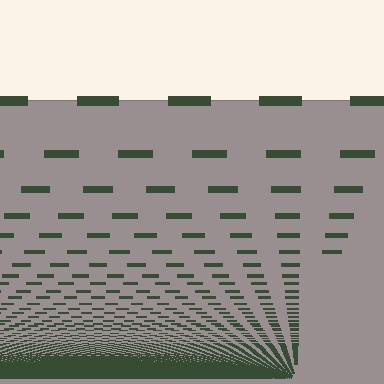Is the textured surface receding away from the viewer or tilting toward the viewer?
The surface appears to tilt toward the viewer. Texture elements get larger and sparser toward the top.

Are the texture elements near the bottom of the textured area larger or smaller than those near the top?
Smaller. The gradient is inverted — elements near the bottom are smaller and denser.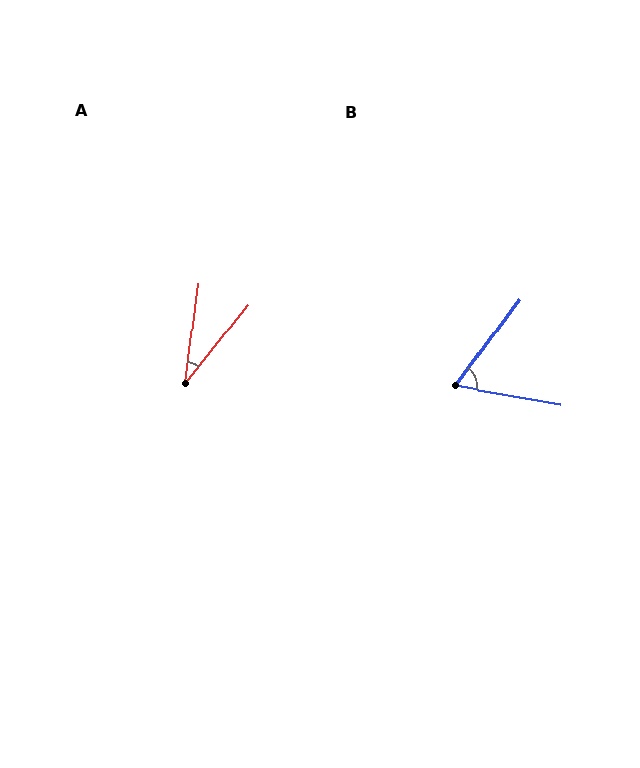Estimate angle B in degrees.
Approximately 64 degrees.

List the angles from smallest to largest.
A (32°), B (64°).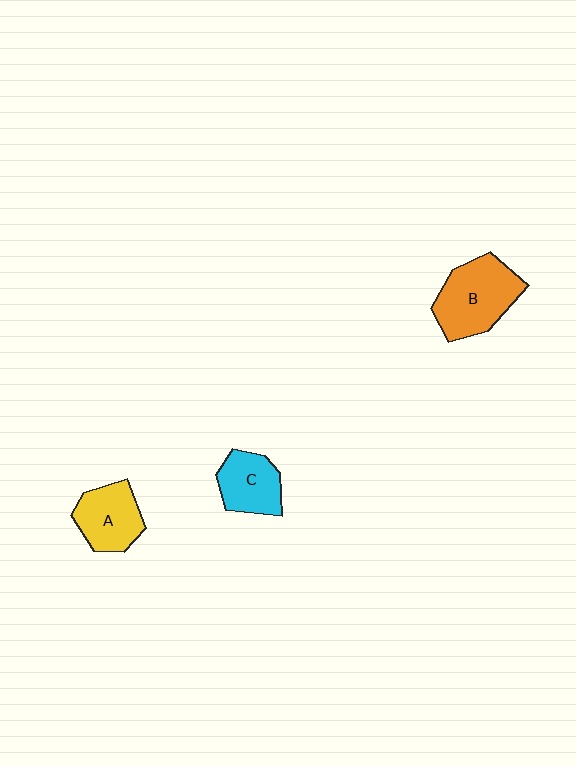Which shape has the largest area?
Shape B (orange).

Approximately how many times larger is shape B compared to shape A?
Approximately 1.4 times.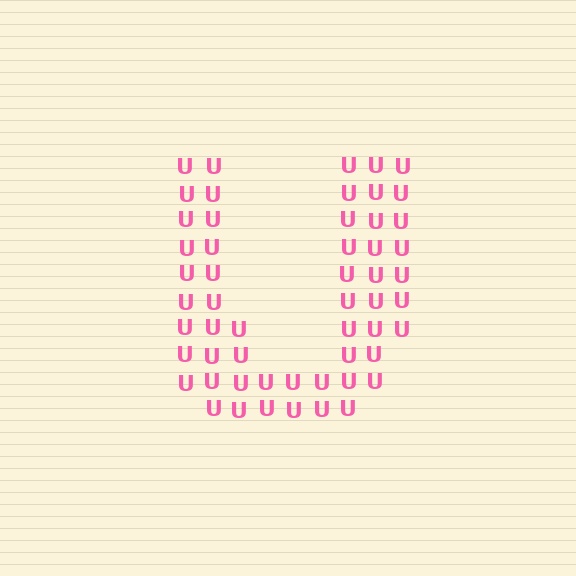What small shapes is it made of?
It is made of small letter U's.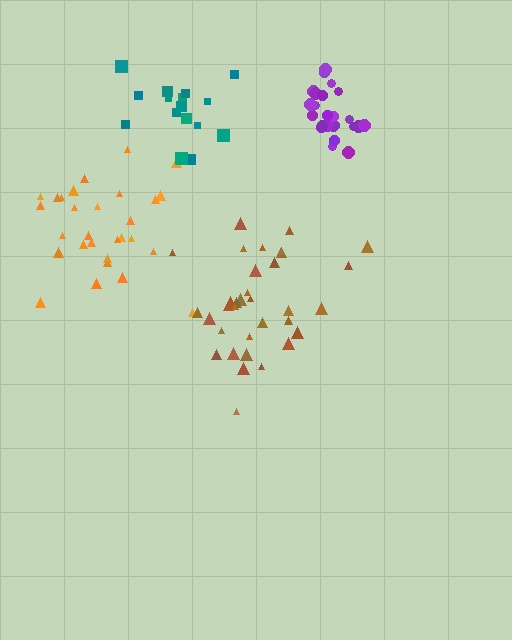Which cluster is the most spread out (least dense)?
Brown.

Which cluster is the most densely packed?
Purple.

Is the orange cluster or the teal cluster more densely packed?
Orange.